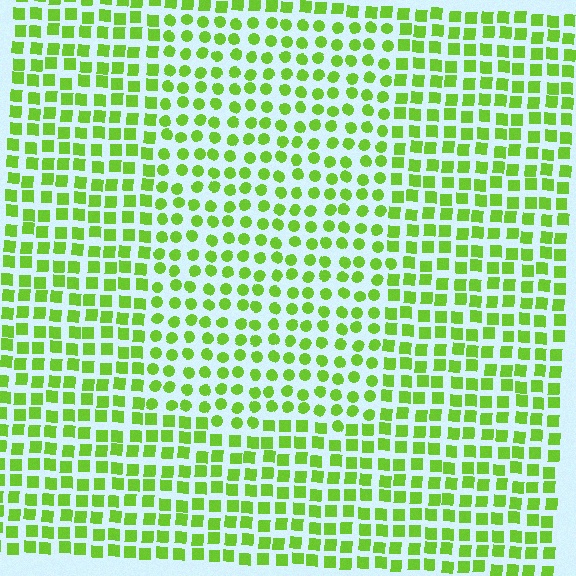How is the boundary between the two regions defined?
The boundary is defined by a change in element shape: circles inside vs. squares outside. All elements share the same color and spacing.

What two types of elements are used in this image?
The image uses circles inside the rectangle region and squares outside it.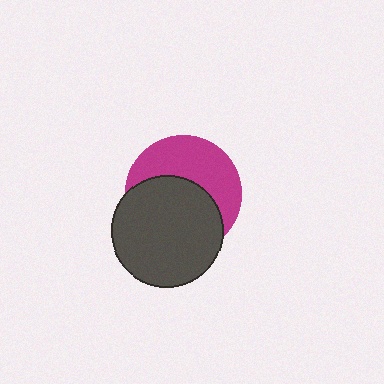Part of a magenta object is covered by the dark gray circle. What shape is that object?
It is a circle.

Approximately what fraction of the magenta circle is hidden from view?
Roughly 54% of the magenta circle is hidden behind the dark gray circle.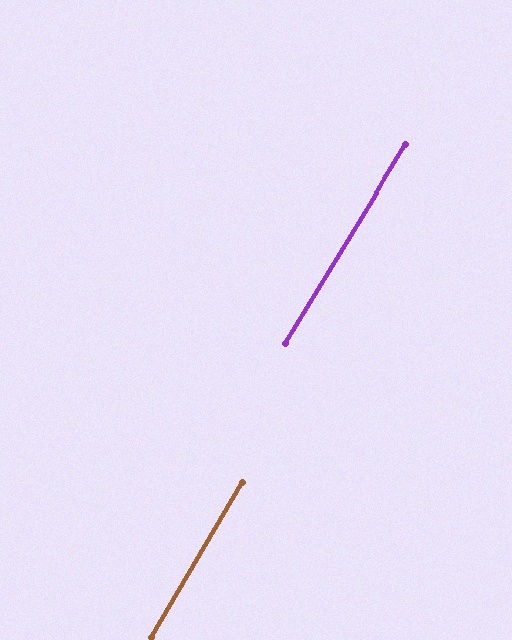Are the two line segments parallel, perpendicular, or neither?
Parallel — their directions differ by only 0.7°.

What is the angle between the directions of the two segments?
Approximately 1 degree.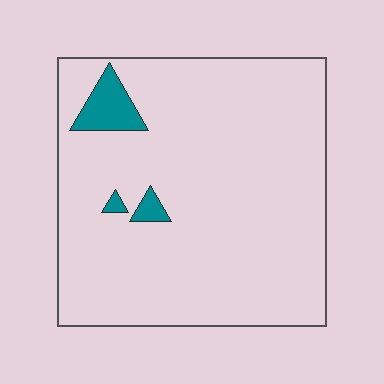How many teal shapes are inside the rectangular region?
3.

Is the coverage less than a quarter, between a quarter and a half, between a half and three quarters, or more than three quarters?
Less than a quarter.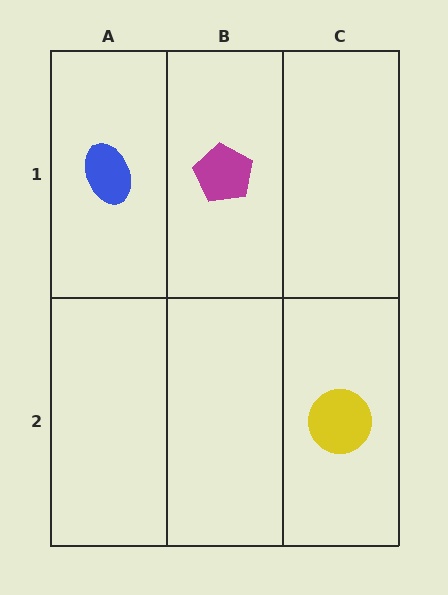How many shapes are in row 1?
2 shapes.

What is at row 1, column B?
A magenta pentagon.